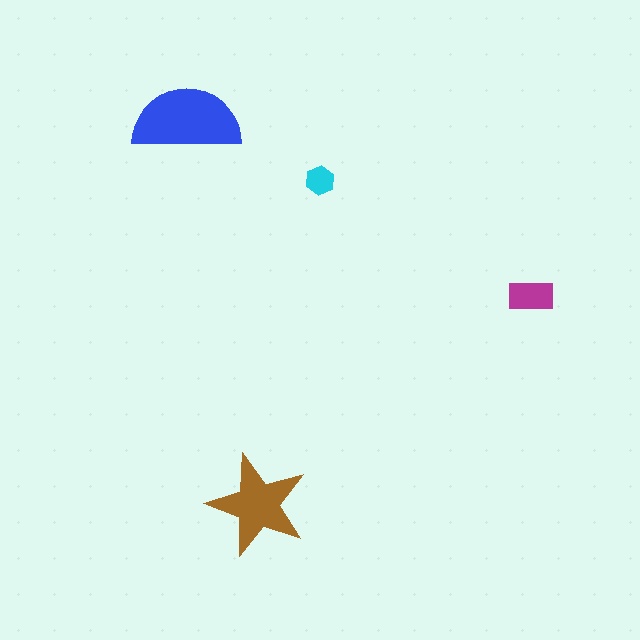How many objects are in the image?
There are 4 objects in the image.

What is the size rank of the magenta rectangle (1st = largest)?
3rd.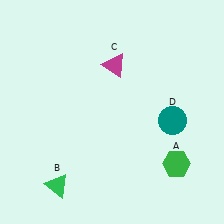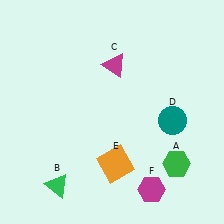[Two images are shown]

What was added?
An orange square (E), a magenta hexagon (F) were added in Image 2.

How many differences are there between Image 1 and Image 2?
There are 2 differences between the two images.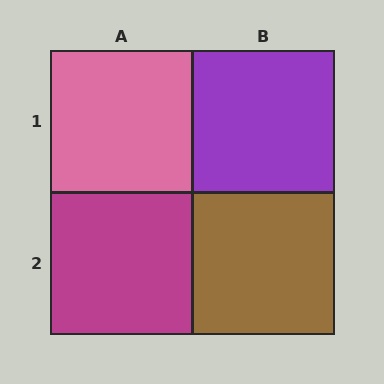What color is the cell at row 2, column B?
Brown.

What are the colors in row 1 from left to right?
Pink, purple.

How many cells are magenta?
1 cell is magenta.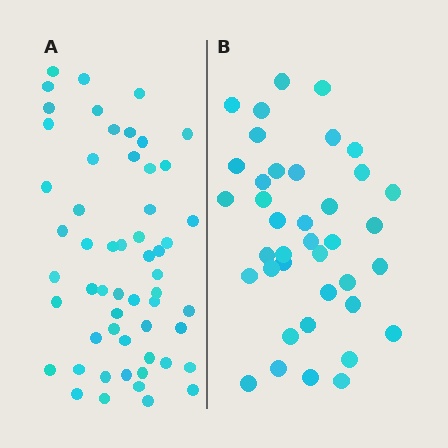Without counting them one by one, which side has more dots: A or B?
Region A (the left region) has more dots.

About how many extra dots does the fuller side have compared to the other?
Region A has approximately 15 more dots than region B.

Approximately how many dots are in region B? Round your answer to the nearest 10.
About 40 dots. (The exact count is 39, which rounds to 40.)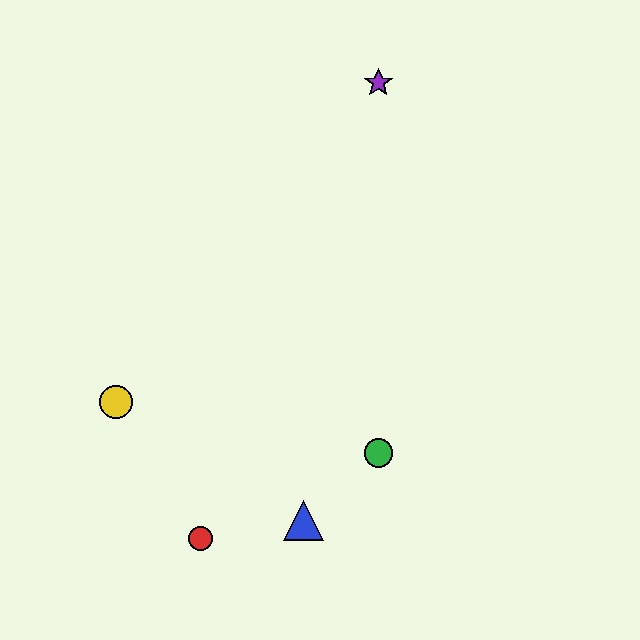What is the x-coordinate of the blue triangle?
The blue triangle is at x≈304.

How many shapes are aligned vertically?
2 shapes (the green circle, the purple star) are aligned vertically.